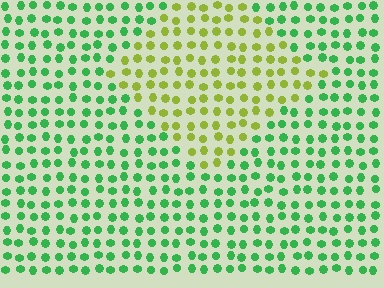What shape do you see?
I see a diamond.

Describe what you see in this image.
The image is filled with small green elements in a uniform arrangement. A diamond-shaped region is visible where the elements are tinted to a slightly different hue, forming a subtle color boundary.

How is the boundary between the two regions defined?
The boundary is defined purely by a slight shift in hue (about 55 degrees). Spacing, size, and orientation are identical on both sides.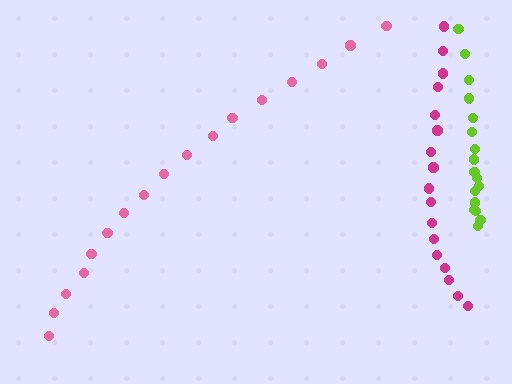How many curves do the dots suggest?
There are 3 distinct paths.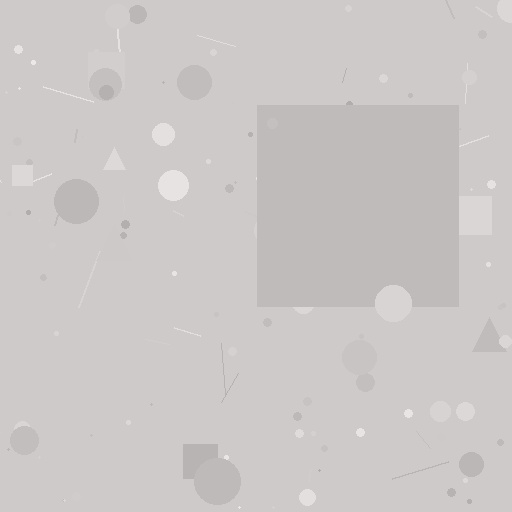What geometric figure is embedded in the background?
A square is embedded in the background.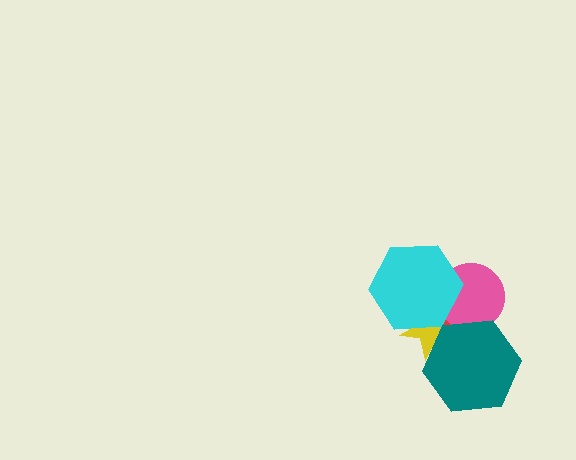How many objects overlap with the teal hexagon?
3 objects overlap with the teal hexagon.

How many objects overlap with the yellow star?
4 objects overlap with the yellow star.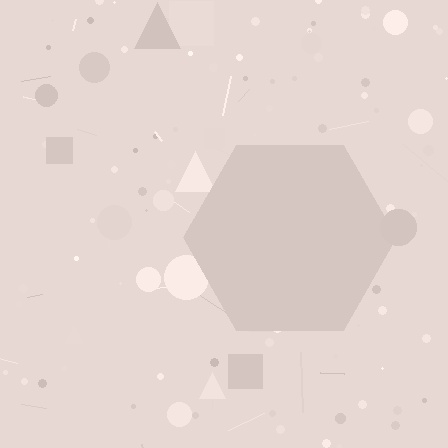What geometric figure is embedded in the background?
A hexagon is embedded in the background.